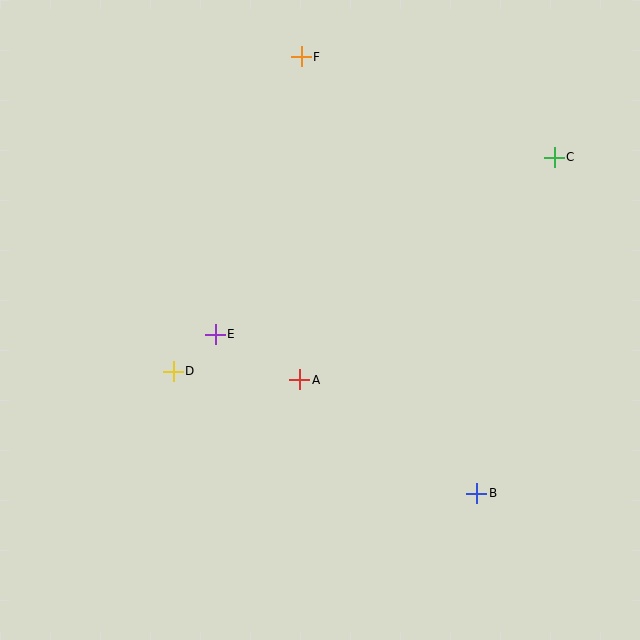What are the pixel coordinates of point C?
Point C is at (554, 157).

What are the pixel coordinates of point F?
Point F is at (301, 57).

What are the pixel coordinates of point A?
Point A is at (300, 380).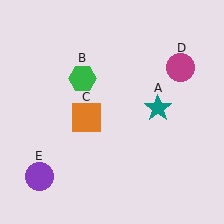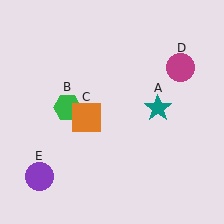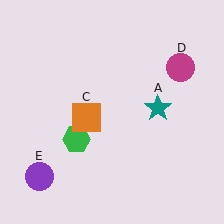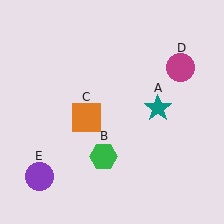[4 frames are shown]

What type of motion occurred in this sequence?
The green hexagon (object B) rotated counterclockwise around the center of the scene.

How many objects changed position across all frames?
1 object changed position: green hexagon (object B).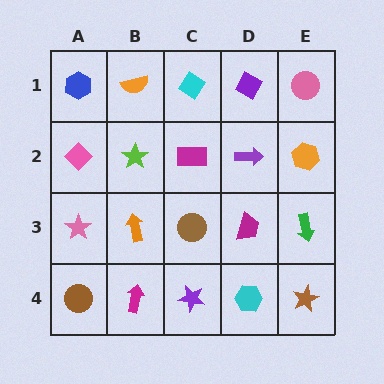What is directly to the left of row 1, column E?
A purple diamond.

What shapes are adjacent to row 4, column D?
A magenta trapezoid (row 3, column D), a purple star (row 4, column C), a brown star (row 4, column E).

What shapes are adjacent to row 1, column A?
A pink diamond (row 2, column A), an orange semicircle (row 1, column B).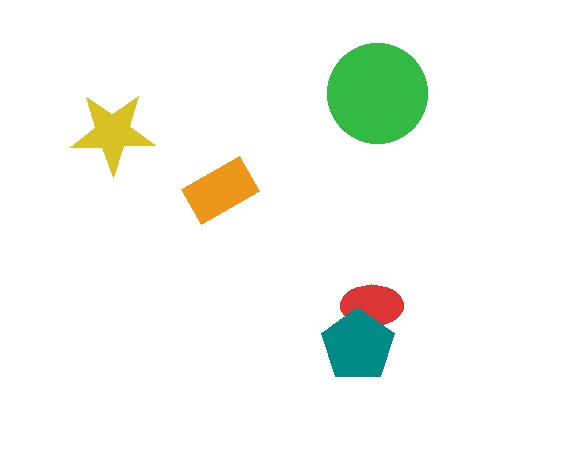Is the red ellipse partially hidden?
Yes, it is partially covered by another shape.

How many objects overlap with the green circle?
0 objects overlap with the green circle.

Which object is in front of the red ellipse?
The teal pentagon is in front of the red ellipse.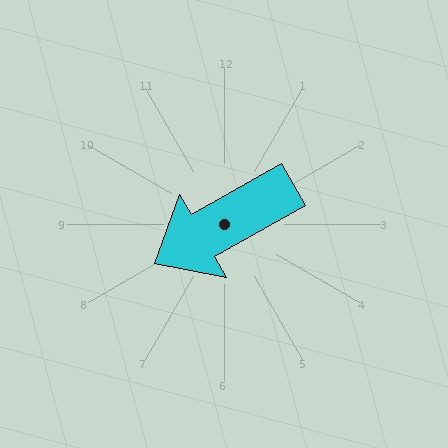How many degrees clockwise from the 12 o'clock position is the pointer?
Approximately 240 degrees.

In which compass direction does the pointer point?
Southwest.